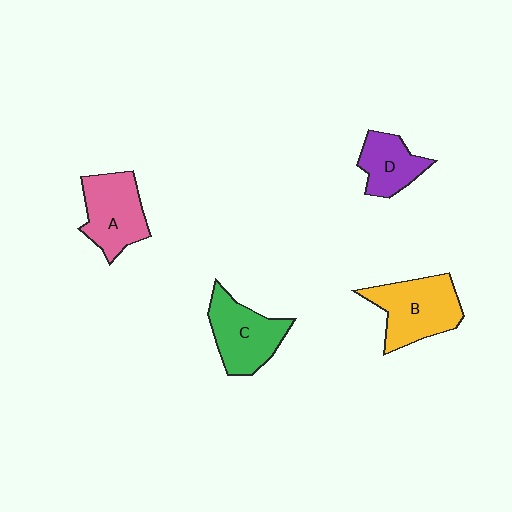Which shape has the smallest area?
Shape D (purple).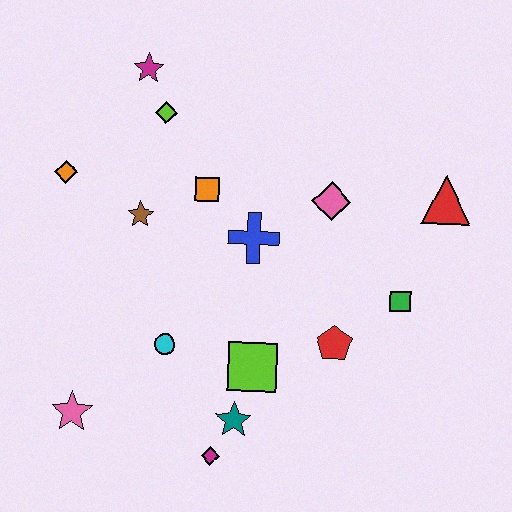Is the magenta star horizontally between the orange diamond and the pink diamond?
Yes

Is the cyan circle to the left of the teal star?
Yes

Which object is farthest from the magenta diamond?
The magenta star is farthest from the magenta diamond.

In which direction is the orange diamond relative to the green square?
The orange diamond is to the left of the green square.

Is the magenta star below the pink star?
No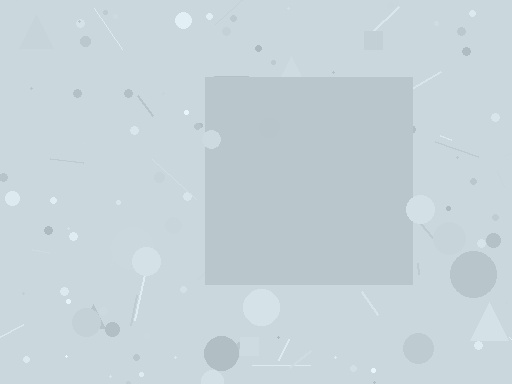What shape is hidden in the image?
A square is hidden in the image.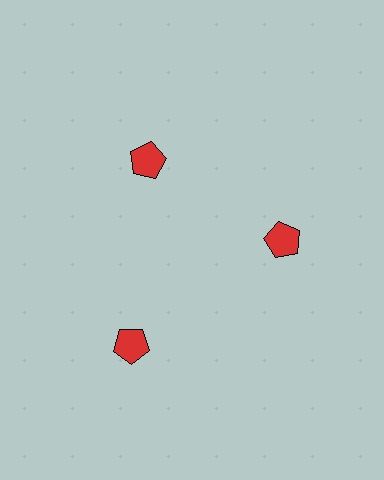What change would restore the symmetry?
The symmetry would be restored by moving it inward, back onto the ring so that all 3 pentagons sit at equal angles and equal distance from the center.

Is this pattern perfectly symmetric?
No. The 3 red pentagons are arranged in a ring, but one element near the 7 o'clock position is pushed outward from the center, breaking the 3-fold rotational symmetry.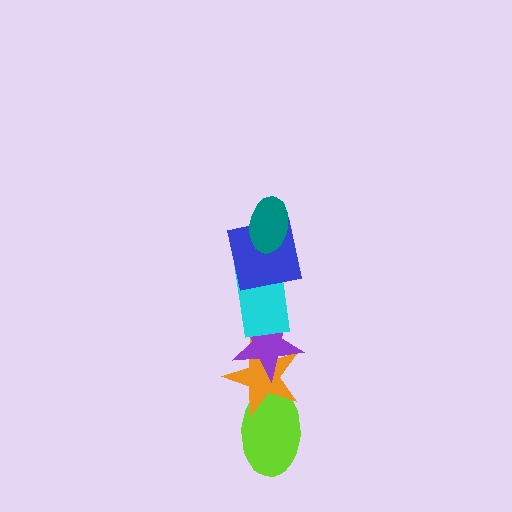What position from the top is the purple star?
The purple star is 4th from the top.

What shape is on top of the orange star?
The purple star is on top of the orange star.